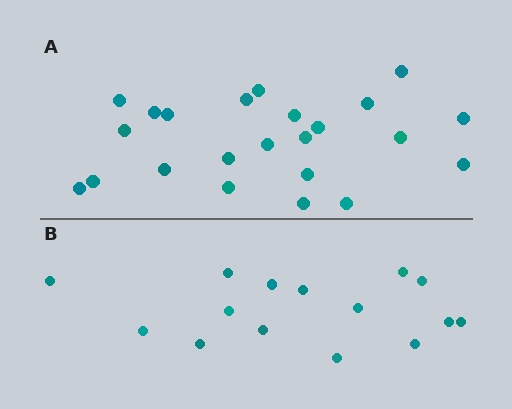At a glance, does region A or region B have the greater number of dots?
Region A (the top region) has more dots.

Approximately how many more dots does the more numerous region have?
Region A has roughly 8 or so more dots than region B.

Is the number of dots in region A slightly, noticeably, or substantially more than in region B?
Region A has substantially more. The ratio is roughly 1.5 to 1.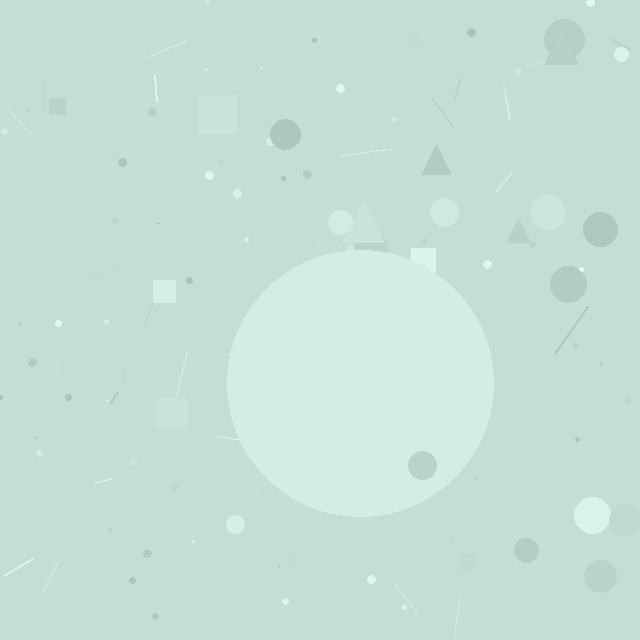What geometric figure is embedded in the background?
A circle is embedded in the background.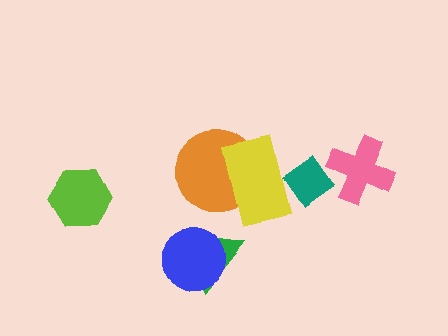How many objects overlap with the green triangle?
1 object overlaps with the green triangle.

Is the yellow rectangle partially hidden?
No, no other shape covers it.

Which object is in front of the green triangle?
The blue circle is in front of the green triangle.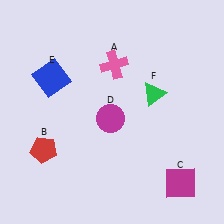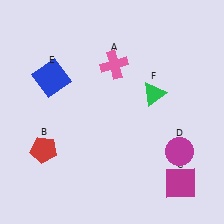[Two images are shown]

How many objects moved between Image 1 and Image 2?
1 object moved between the two images.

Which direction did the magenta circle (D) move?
The magenta circle (D) moved right.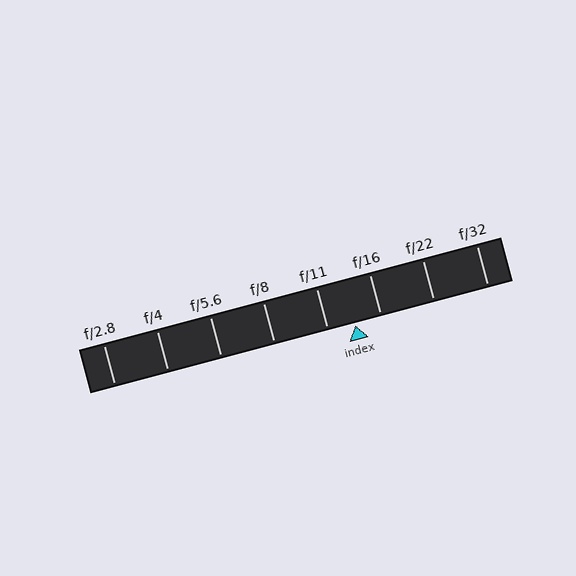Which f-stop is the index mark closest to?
The index mark is closest to f/16.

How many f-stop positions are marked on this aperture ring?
There are 8 f-stop positions marked.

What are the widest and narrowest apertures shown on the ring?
The widest aperture shown is f/2.8 and the narrowest is f/32.